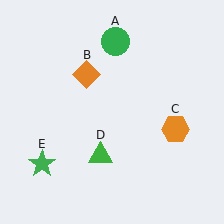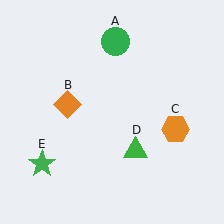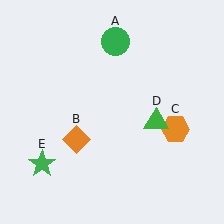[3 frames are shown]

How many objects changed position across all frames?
2 objects changed position: orange diamond (object B), green triangle (object D).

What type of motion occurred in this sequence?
The orange diamond (object B), green triangle (object D) rotated counterclockwise around the center of the scene.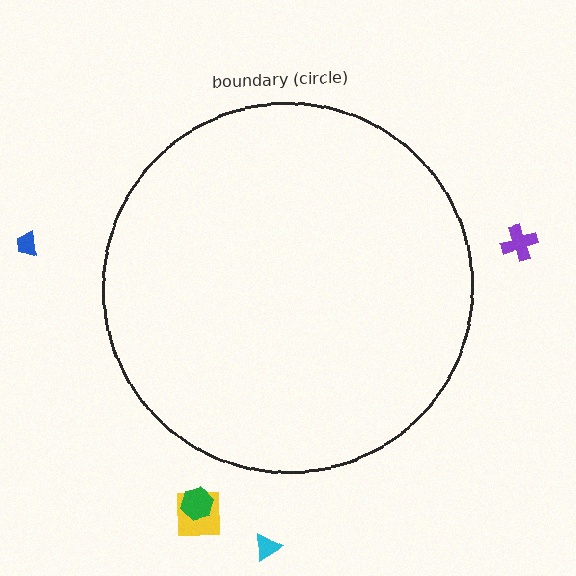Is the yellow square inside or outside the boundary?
Outside.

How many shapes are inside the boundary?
0 inside, 5 outside.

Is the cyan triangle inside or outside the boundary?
Outside.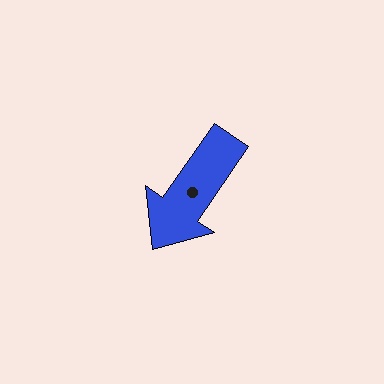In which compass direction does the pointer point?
Southwest.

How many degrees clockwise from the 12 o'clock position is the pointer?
Approximately 215 degrees.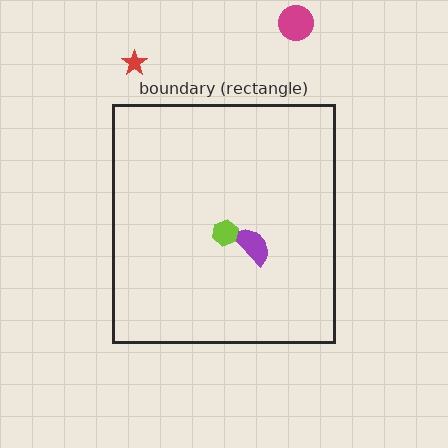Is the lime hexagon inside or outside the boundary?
Inside.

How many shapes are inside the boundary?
2 inside, 2 outside.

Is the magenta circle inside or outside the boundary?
Outside.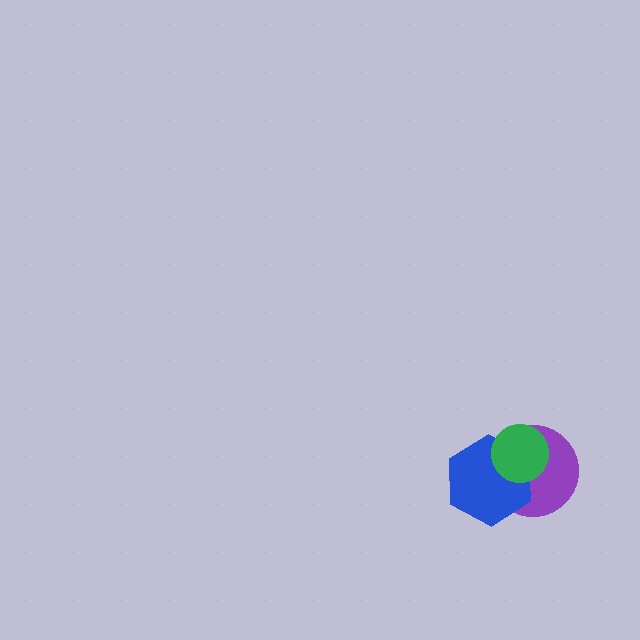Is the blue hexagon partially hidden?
Yes, it is partially covered by another shape.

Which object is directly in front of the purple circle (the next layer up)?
The blue hexagon is directly in front of the purple circle.